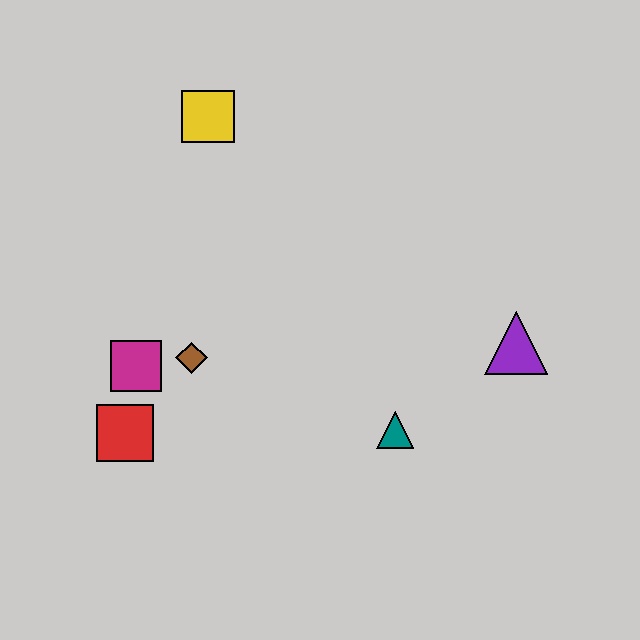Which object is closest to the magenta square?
The brown diamond is closest to the magenta square.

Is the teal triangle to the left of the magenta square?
No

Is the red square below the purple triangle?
Yes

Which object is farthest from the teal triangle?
The yellow square is farthest from the teal triangle.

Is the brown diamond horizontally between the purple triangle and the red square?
Yes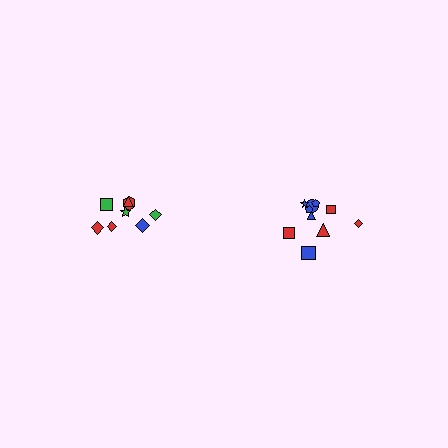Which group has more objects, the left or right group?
The right group.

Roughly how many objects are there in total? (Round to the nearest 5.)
Roughly 20 objects in total.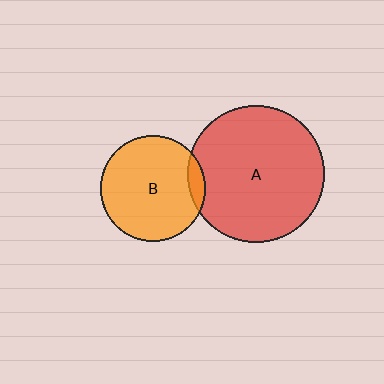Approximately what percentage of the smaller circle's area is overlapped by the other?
Approximately 10%.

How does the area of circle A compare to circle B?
Approximately 1.7 times.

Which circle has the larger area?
Circle A (red).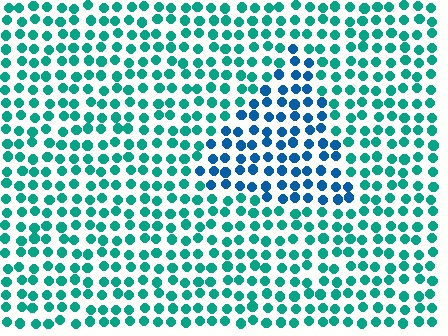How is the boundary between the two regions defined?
The boundary is defined purely by a slight shift in hue (about 39 degrees). Spacing, size, and orientation are identical on both sides.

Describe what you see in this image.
The image is filled with small teal elements in a uniform arrangement. A triangle-shaped region is visible where the elements are tinted to a slightly different hue, forming a subtle color boundary.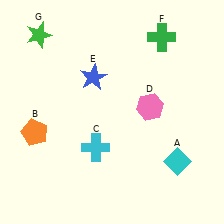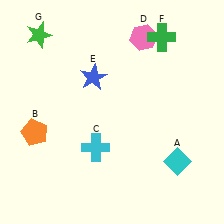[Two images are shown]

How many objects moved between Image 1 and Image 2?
1 object moved between the two images.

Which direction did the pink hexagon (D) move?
The pink hexagon (D) moved up.